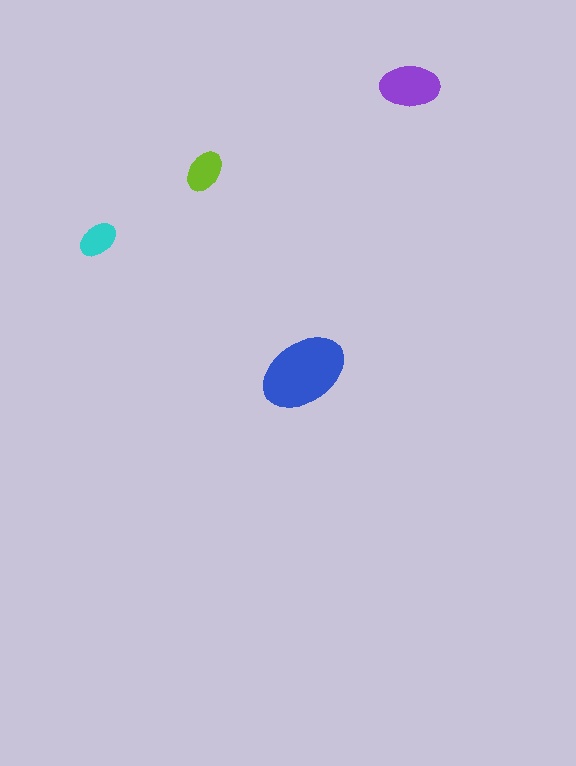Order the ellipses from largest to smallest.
the blue one, the purple one, the lime one, the cyan one.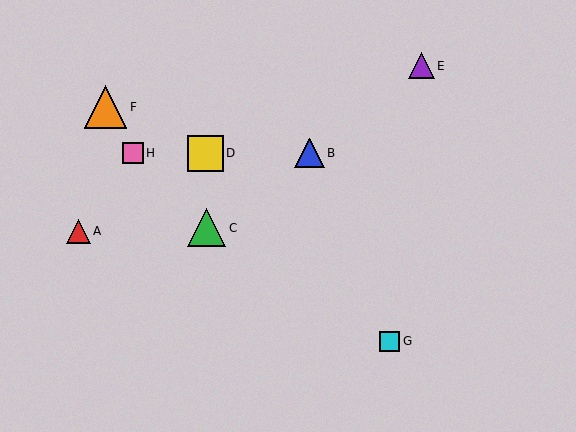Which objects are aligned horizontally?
Objects B, D, H are aligned horizontally.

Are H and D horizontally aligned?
Yes, both are at y≈153.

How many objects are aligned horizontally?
3 objects (B, D, H) are aligned horizontally.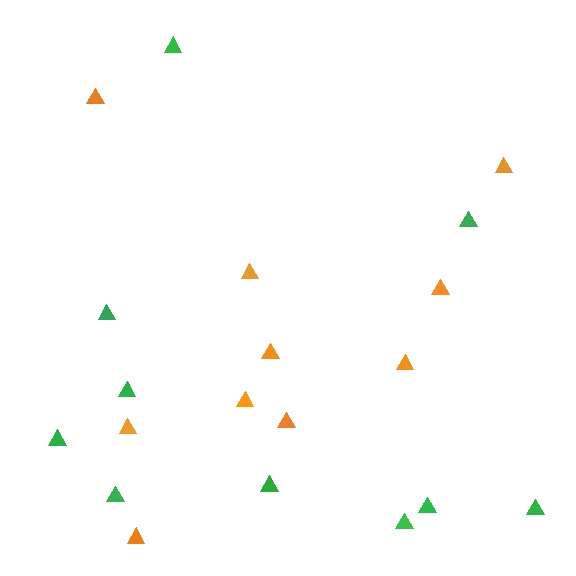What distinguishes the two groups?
There are 2 groups: one group of orange triangles (10) and one group of green triangles (10).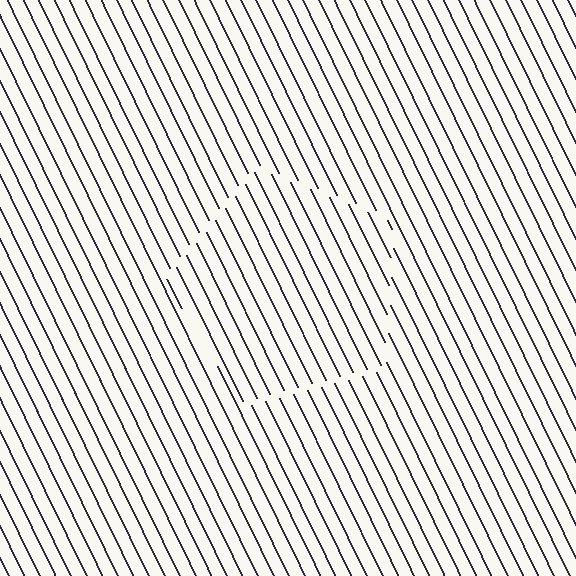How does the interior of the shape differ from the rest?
The interior of the shape contains the same grating, shifted by half a period — the contour is defined by the phase discontinuity where line-ends from the inner and outer gratings abut.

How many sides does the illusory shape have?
5 sides — the line-ends trace a pentagon.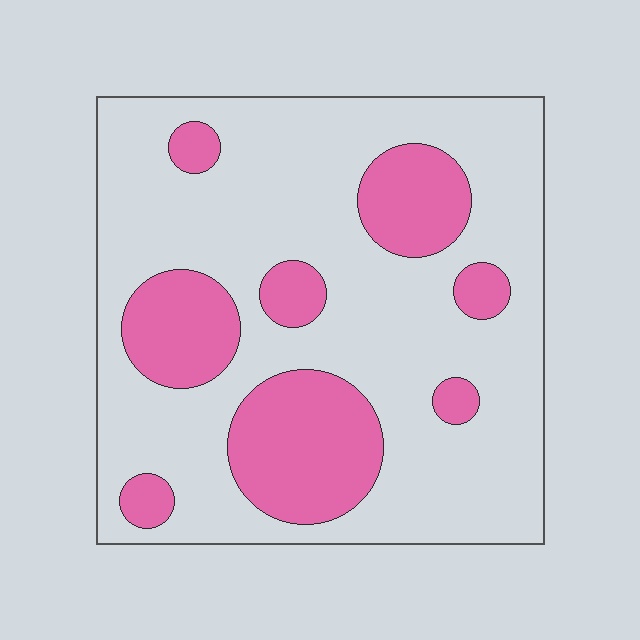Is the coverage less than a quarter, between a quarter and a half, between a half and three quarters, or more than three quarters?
Between a quarter and a half.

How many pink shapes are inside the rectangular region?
8.